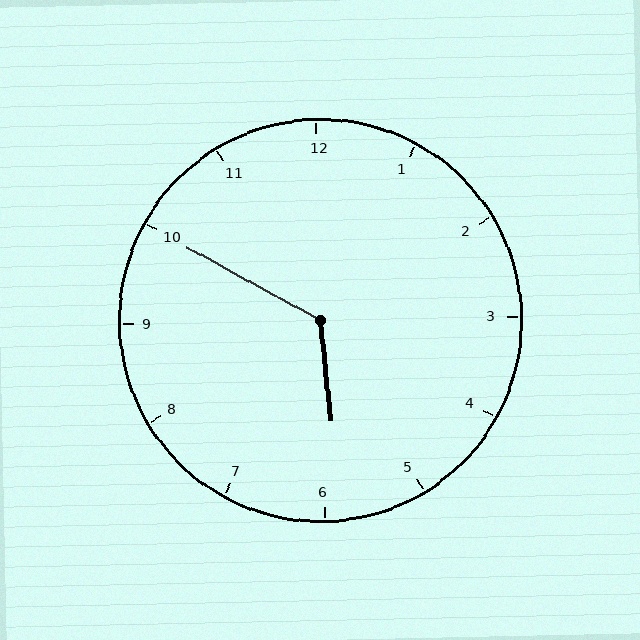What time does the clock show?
5:50.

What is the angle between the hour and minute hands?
Approximately 125 degrees.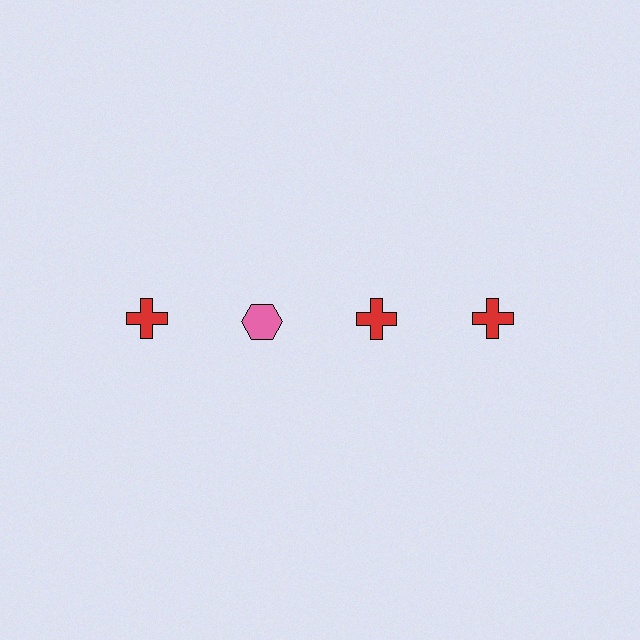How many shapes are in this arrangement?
There are 4 shapes arranged in a grid pattern.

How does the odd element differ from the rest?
It differs in both color (pink instead of red) and shape (hexagon instead of cross).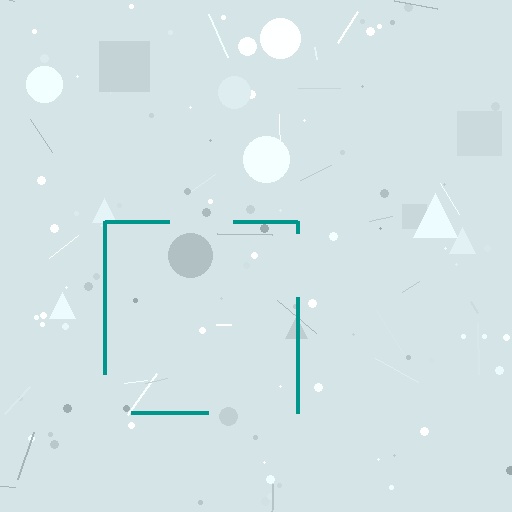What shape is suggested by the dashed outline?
The dashed outline suggests a square.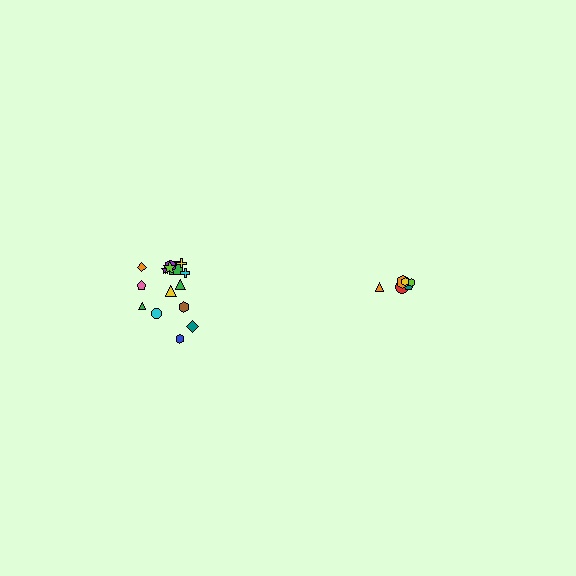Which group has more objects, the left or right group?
The left group.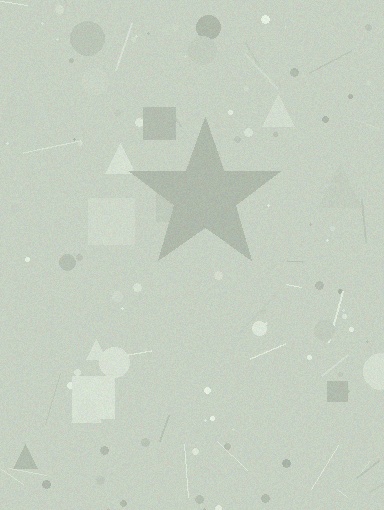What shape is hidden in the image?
A star is hidden in the image.